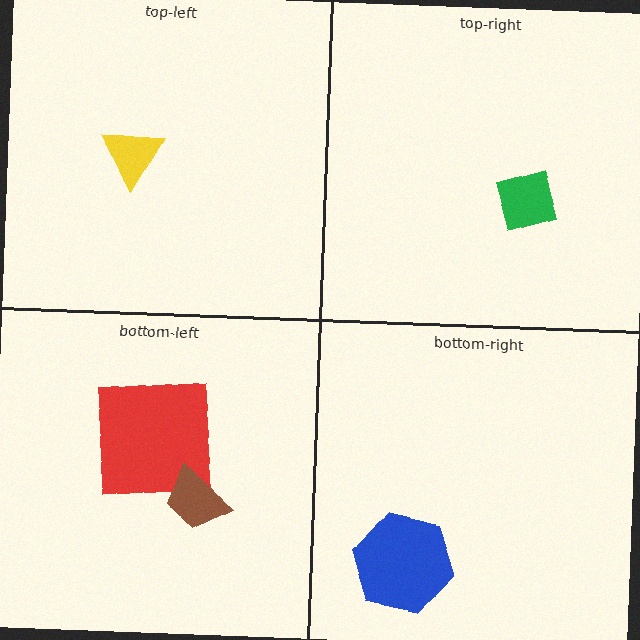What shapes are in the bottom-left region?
The red square, the brown trapezoid.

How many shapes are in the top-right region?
1.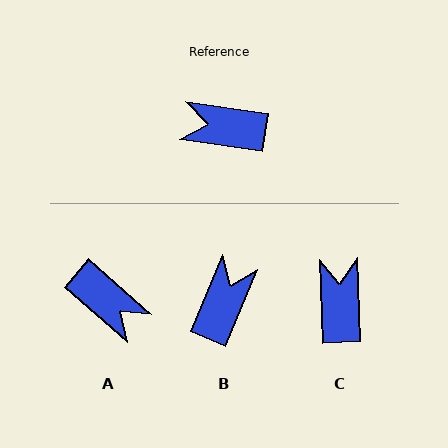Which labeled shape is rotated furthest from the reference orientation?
A, about 147 degrees away.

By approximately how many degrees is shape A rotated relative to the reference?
Approximately 147 degrees counter-clockwise.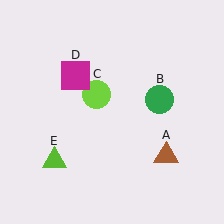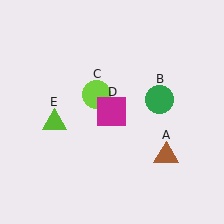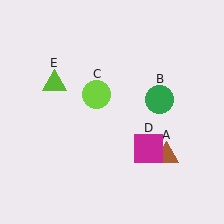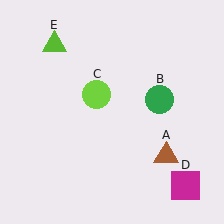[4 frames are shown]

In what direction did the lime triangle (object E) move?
The lime triangle (object E) moved up.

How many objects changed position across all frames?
2 objects changed position: magenta square (object D), lime triangle (object E).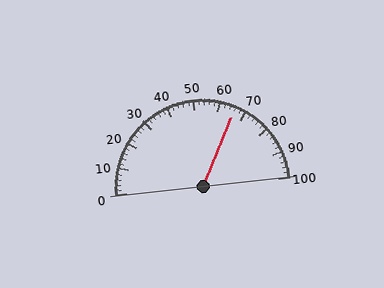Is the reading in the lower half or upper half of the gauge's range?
The reading is in the upper half of the range (0 to 100).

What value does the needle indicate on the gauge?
The needle indicates approximately 66.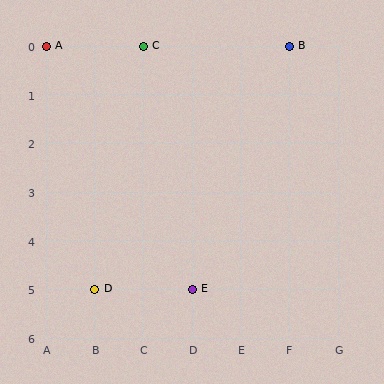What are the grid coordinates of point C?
Point C is at grid coordinates (C, 0).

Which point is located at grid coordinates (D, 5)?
Point E is at (D, 5).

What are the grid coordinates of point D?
Point D is at grid coordinates (B, 5).